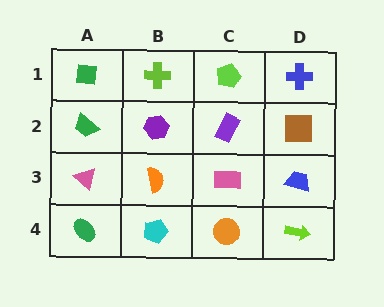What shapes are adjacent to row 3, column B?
A purple hexagon (row 2, column B), a cyan pentagon (row 4, column B), a pink triangle (row 3, column A), a pink rectangle (row 3, column C).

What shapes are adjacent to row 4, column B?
An orange semicircle (row 3, column B), a green ellipse (row 4, column A), an orange circle (row 4, column C).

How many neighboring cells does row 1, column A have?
2.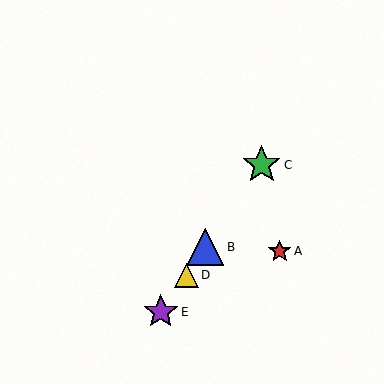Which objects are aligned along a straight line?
Objects B, C, D, E are aligned along a straight line.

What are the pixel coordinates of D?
Object D is at (186, 275).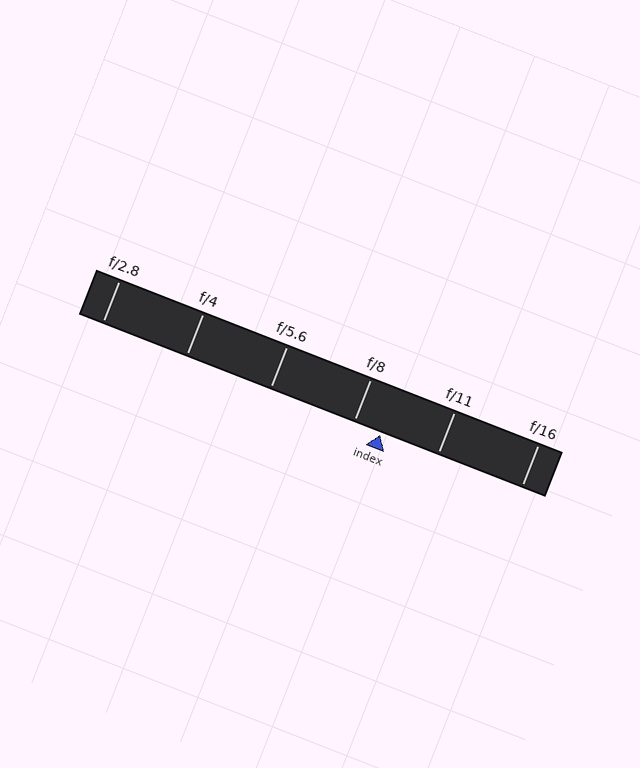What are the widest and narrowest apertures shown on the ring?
The widest aperture shown is f/2.8 and the narrowest is f/16.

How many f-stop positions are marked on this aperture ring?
There are 6 f-stop positions marked.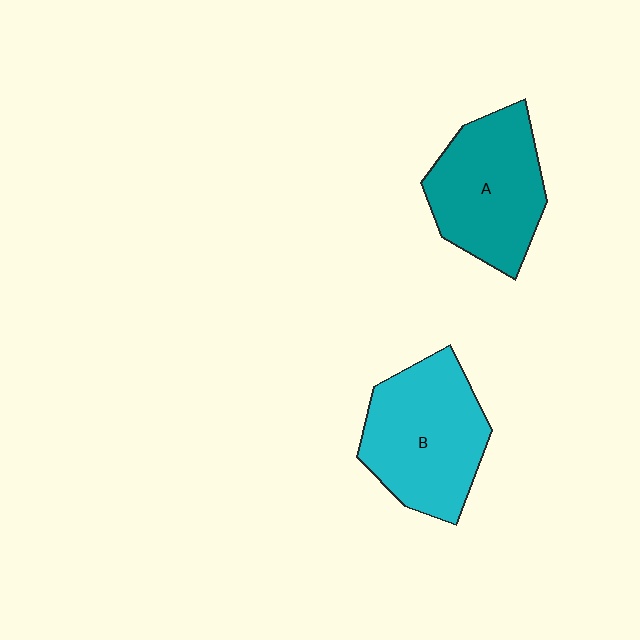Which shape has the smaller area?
Shape A (teal).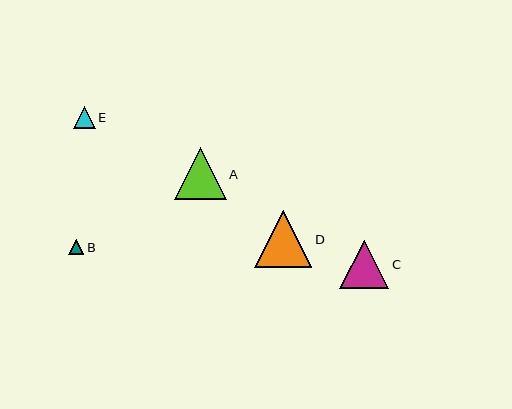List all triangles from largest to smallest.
From largest to smallest: D, A, C, E, B.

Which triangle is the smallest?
Triangle B is the smallest with a size of approximately 15 pixels.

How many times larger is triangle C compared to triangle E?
Triangle C is approximately 2.2 times the size of triangle E.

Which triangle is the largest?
Triangle D is the largest with a size of approximately 57 pixels.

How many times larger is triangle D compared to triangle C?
Triangle D is approximately 1.2 times the size of triangle C.